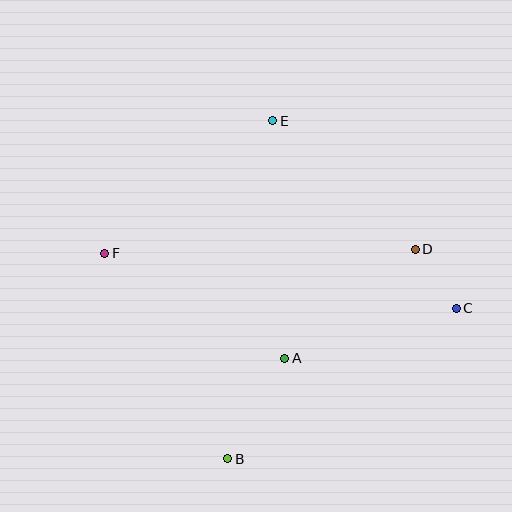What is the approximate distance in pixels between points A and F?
The distance between A and F is approximately 209 pixels.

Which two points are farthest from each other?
Points C and F are farthest from each other.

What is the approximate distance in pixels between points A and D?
The distance between A and D is approximately 170 pixels.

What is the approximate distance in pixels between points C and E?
The distance between C and E is approximately 262 pixels.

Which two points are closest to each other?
Points C and D are closest to each other.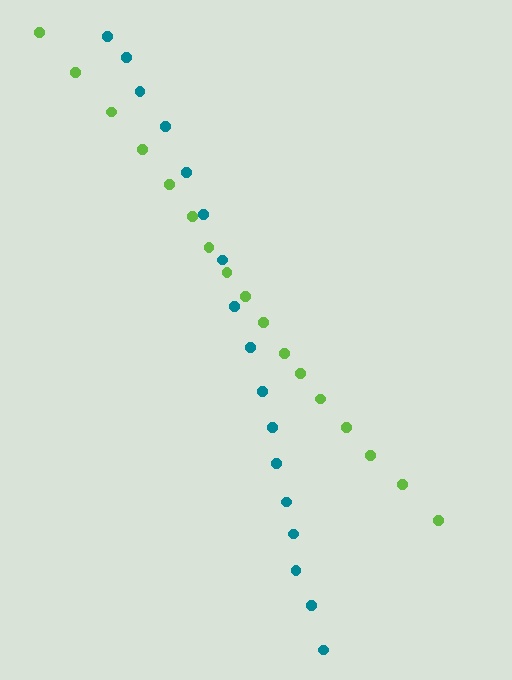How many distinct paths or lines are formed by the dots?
There are 2 distinct paths.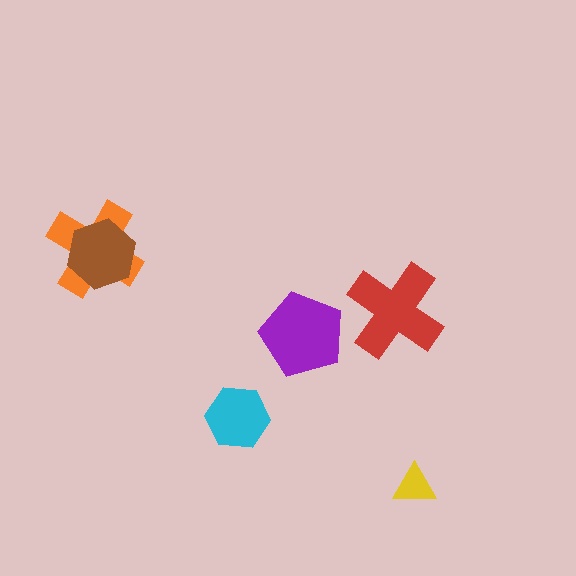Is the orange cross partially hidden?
Yes, it is partially covered by another shape.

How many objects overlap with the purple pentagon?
0 objects overlap with the purple pentagon.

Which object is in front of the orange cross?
The brown hexagon is in front of the orange cross.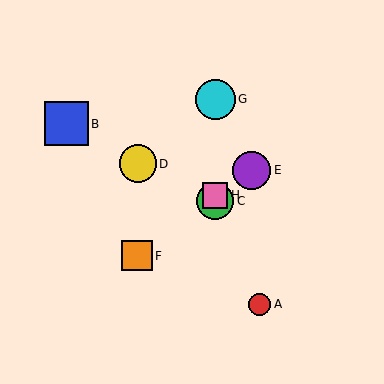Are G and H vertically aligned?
Yes, both are at x≈215.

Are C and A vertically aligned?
No, C is at x≈215 and A is at x≈260.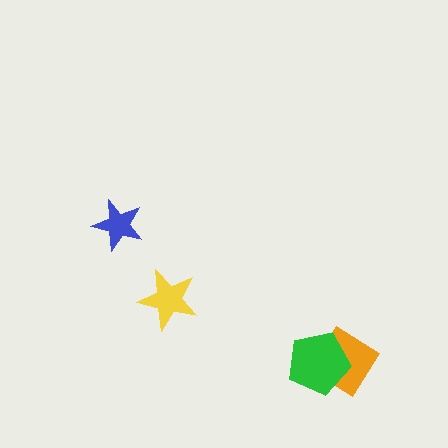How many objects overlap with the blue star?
0 objects overlap with the blue star.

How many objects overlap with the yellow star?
0 objects overlap with the yellow star.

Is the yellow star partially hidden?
No, no other shape covers it.